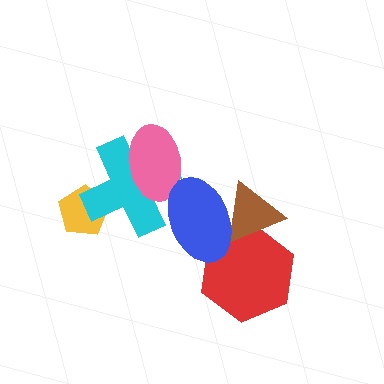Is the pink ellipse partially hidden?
Yes, it is partially covered by another shape.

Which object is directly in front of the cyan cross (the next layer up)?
The pink ellipse is directly in front of the cyan cross.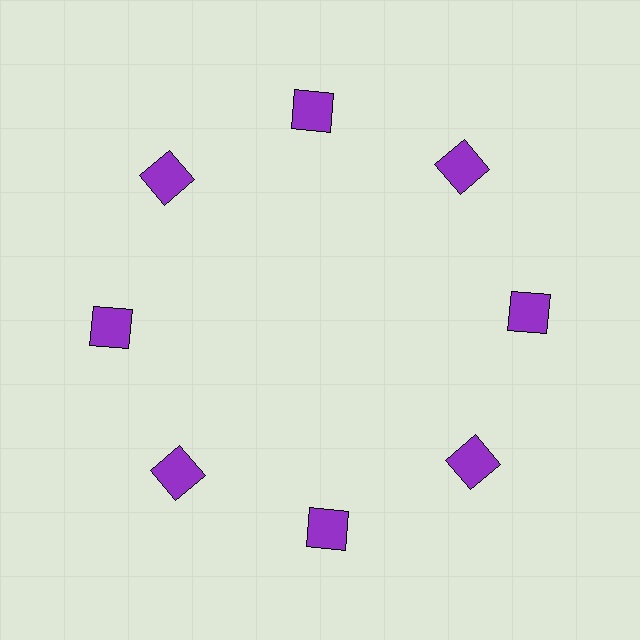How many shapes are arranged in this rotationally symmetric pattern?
There are 8 shapes, arranged in 8 groups of 1.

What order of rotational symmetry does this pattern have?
This pattern has 8-fold rotational symmetry.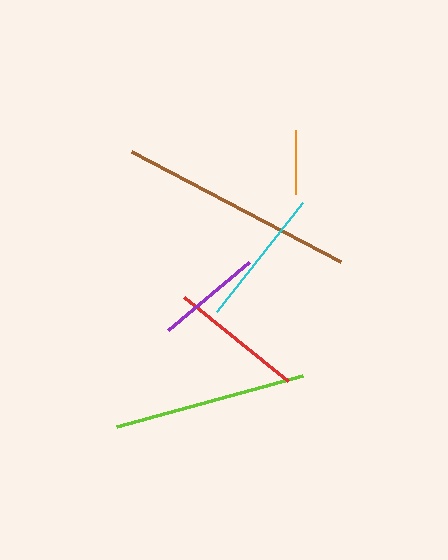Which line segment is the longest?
The brown line is the longest at approximately 236 pixels.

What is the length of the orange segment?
The orange segment is approximately 65 pixels long.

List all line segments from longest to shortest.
From longest to shortest: brown, lime, cyan, red, purple, orange.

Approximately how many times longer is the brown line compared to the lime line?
The brown line is approximately 1.2 times the length of the lime line.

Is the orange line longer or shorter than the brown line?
The brown line is longer than the orange line.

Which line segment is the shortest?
The orange line is the shortest at approximately 65 pixels.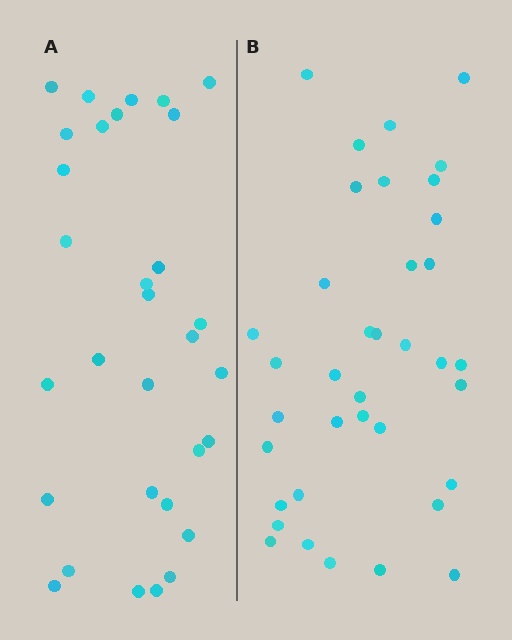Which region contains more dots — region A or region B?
Region B (the right region) has more dots.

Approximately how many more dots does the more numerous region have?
Region B has about 6 more dots than region A.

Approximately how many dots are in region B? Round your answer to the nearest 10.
About 40 dots. (The exact count is 37, which rounds to 40.)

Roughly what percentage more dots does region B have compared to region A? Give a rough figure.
About 20% more.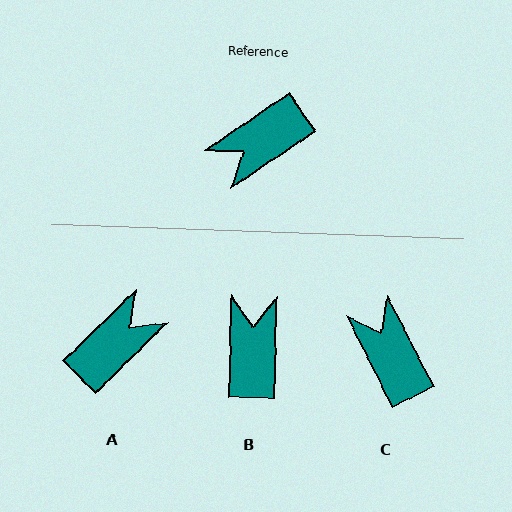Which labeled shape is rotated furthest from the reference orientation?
A, about 170 degrees away.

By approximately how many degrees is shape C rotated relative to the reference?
Approximately 97 degrees clockwise.